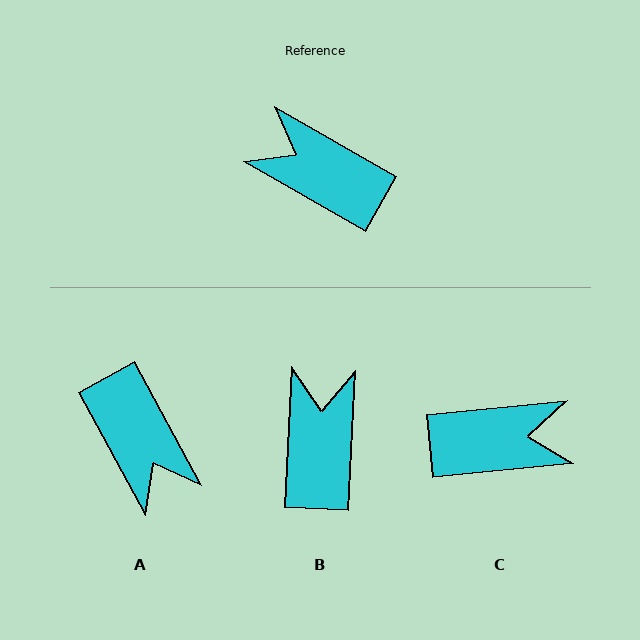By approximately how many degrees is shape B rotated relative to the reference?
Approximately 63 degrees clockwise.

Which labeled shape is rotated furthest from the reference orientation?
A, about 149 degrees away.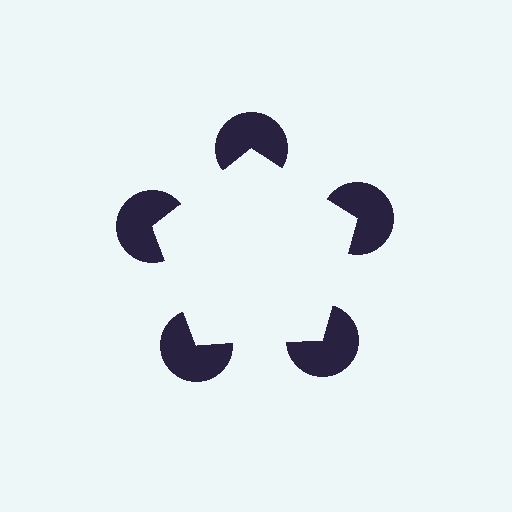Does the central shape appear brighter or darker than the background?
It typically appears slightly brighter than the background, even though no actual brightness change is drawn.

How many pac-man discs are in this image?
There are 5 — one at each vertex of the illusory pentagon.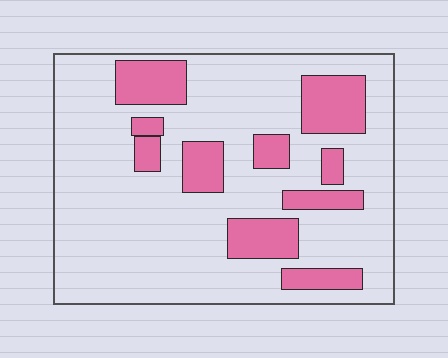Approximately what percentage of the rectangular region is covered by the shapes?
Approximately 25%.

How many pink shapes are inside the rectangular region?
10.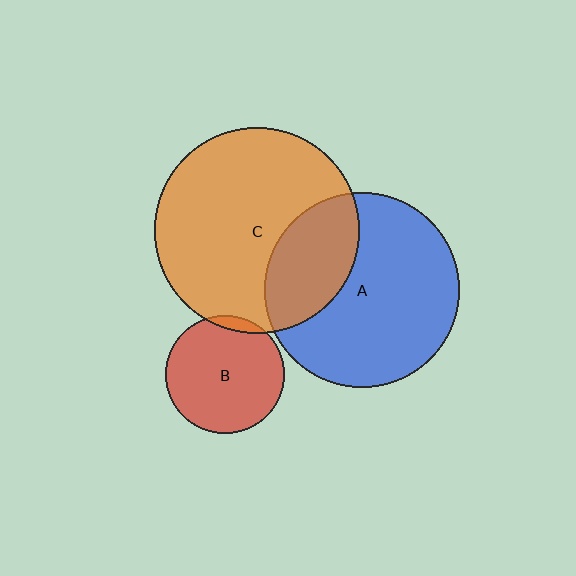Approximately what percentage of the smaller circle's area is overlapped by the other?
Approximately 5%.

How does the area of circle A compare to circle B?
Approximately 2.7 times.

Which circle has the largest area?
Circle C (orange).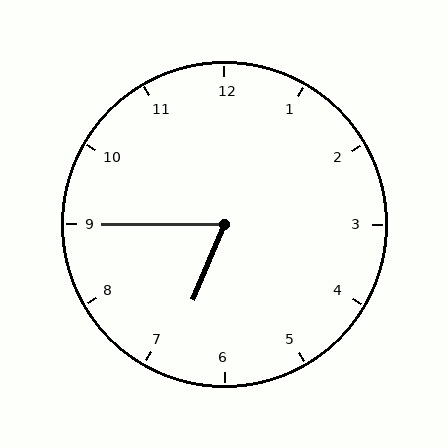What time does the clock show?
6:45.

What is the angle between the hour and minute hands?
Approximately 68 degrees.